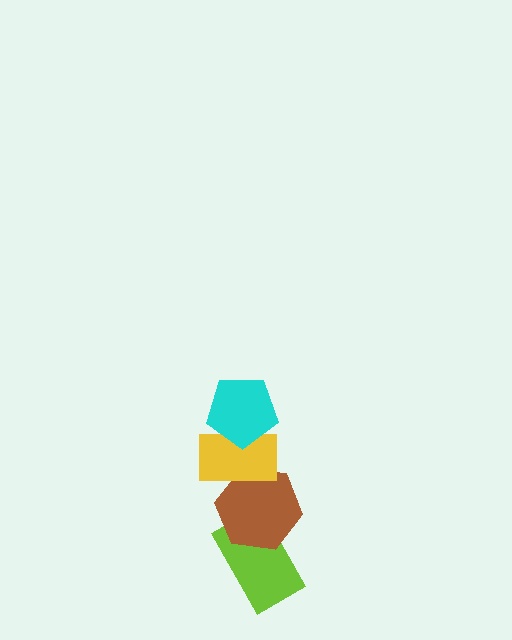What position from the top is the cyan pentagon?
The cyan pentagon is 1st from the top.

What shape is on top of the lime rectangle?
The brown hexagon is on top of the lime rectangle.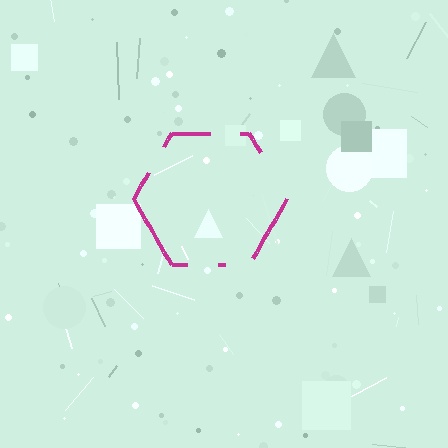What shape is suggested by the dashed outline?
The dashed outline suggests a hexagon.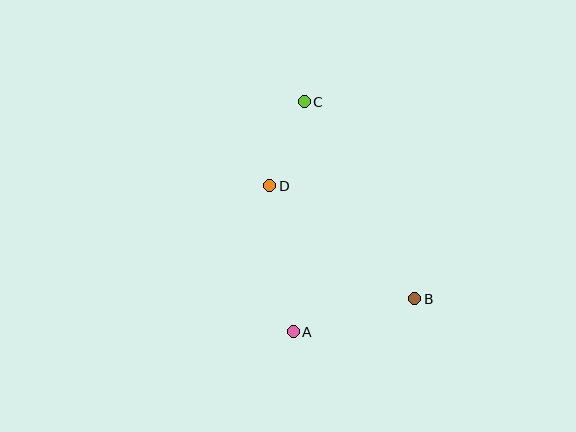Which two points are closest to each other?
Points C and D are closest to each other.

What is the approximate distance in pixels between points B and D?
The distance between B and D is approximately 184 pixels.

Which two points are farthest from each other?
Points A and C are farthest from each other.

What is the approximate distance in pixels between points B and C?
The distance between B and C is approximately 226 pixels.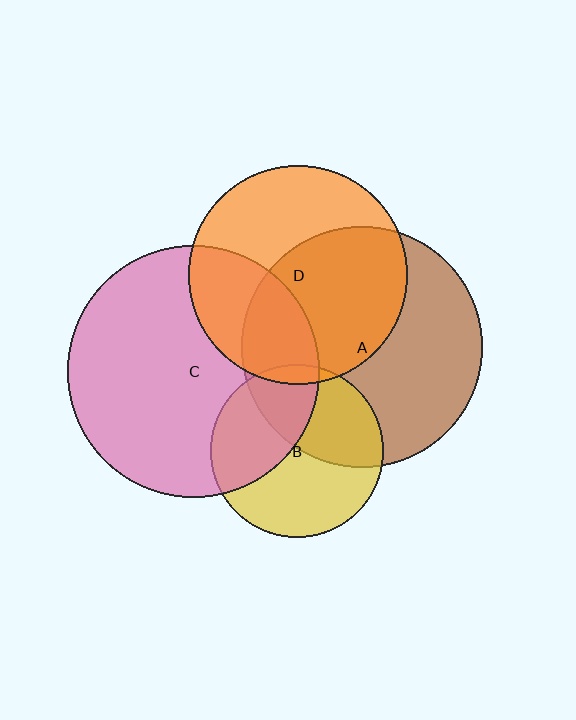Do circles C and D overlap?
Yes.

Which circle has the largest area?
Circle C (pink).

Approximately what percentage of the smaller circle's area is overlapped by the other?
Approximately 30%.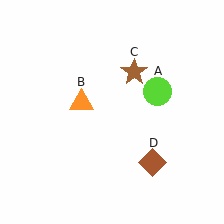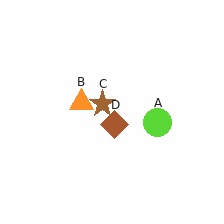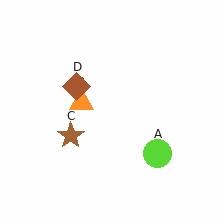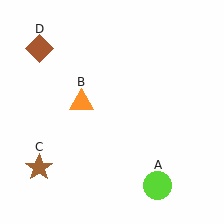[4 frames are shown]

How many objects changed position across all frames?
3 objects changed position: lime circle (object A), brown star (object C), brown diamond (object D).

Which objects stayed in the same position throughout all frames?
Orange triangle (object B) remained stationary.